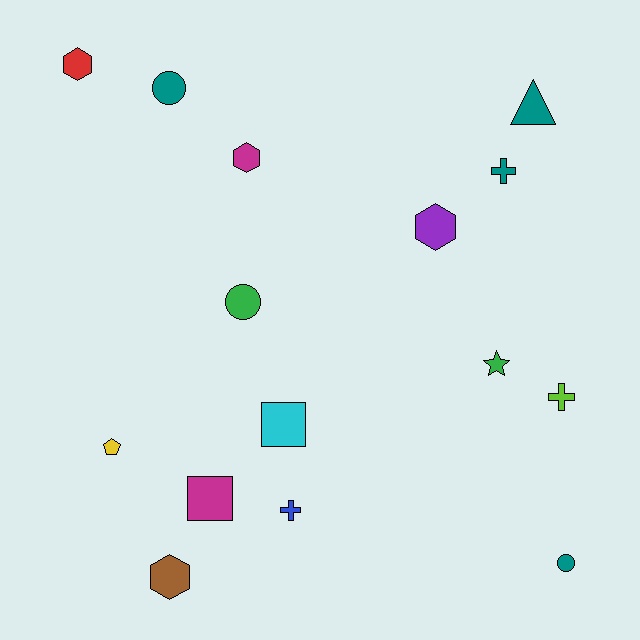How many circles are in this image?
There are 3 circles.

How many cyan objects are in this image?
There is 1 cyan object.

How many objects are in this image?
There are 15 objects.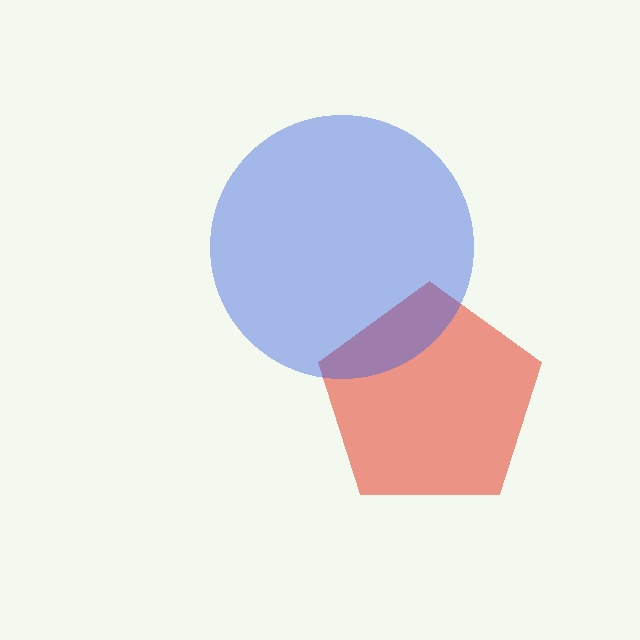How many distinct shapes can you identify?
There are 2 distinct shapes: a red pentagon, a blue circle.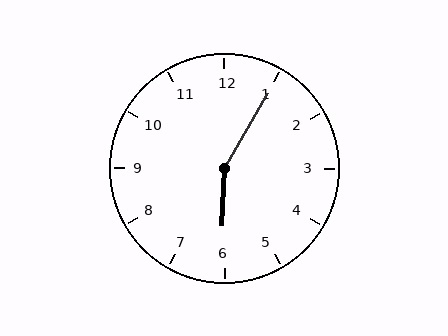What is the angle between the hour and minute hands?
Approximately 152 degrees.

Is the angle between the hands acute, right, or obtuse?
It is obtuse.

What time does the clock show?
6:05.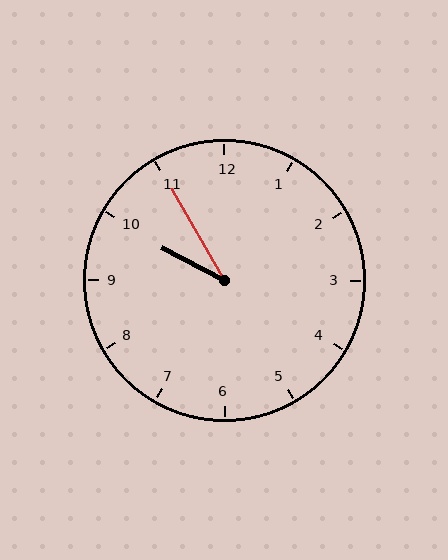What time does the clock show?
9:55.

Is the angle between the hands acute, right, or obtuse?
It is acute.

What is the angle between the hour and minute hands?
Approximately 32 degrees.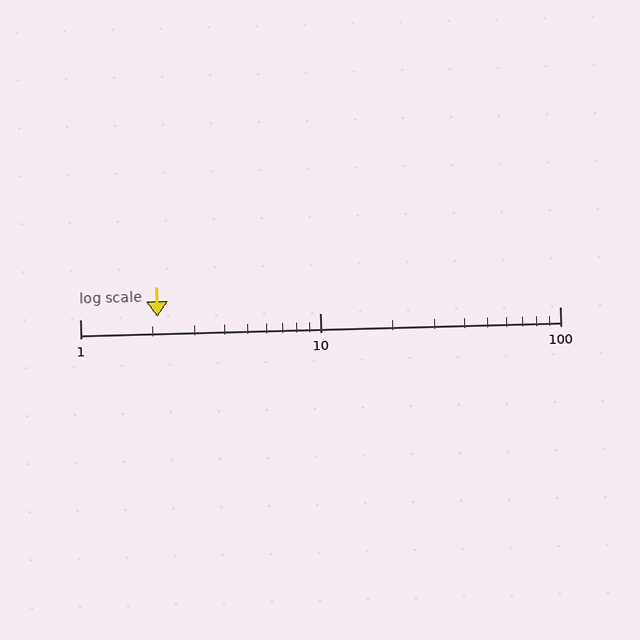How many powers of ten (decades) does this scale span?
The scale spans 2 decades, from 1 to 100.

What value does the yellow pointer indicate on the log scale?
The pointer indicates approximately 2.1.